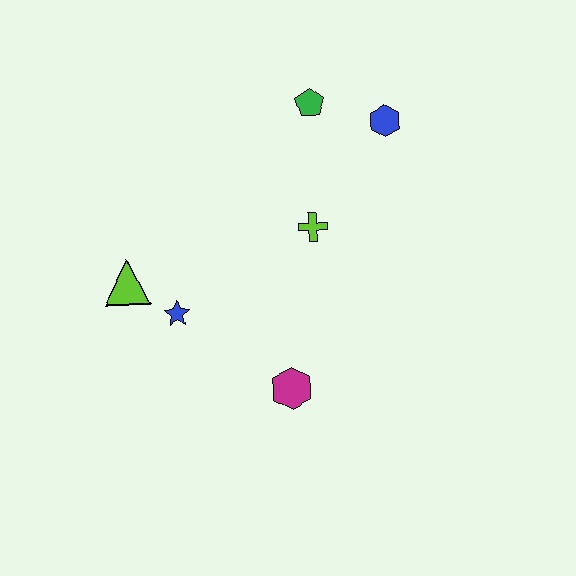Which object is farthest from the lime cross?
The lime triangle is farthest from the lime cross.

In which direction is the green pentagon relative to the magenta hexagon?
The green pentagon is above the magenta hexagon.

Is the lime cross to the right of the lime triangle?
Yes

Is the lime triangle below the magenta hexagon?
No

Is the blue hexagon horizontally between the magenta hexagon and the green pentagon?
No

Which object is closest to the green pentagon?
The blue hexagon is closest to the green pentagon.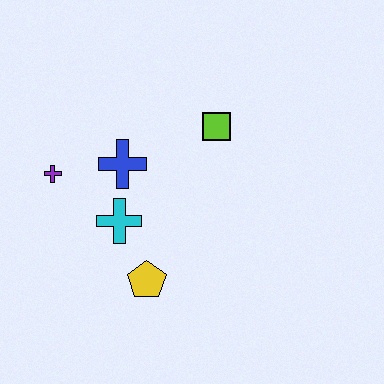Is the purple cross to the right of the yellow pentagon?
No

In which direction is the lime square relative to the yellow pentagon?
The lime square is above the yellow pentagon.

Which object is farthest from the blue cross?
The yellow pentagon is farthest from the blue cross.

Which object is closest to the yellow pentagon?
The cyan cross is closest to the yellow pentagon.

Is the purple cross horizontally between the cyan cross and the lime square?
No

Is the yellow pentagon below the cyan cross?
Yes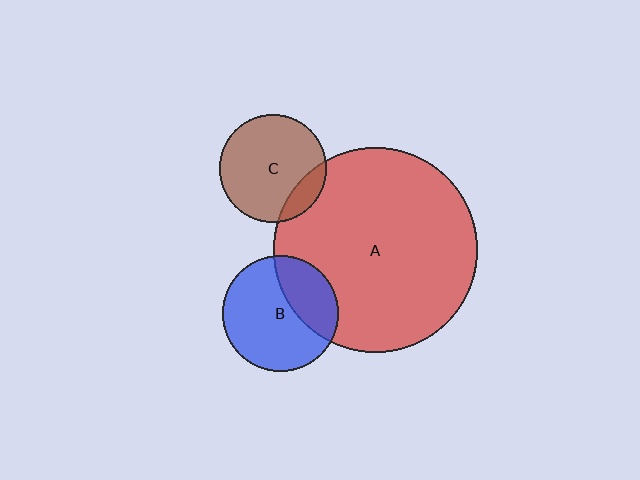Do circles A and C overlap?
Yes.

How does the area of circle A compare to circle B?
Approximately 3.1 times.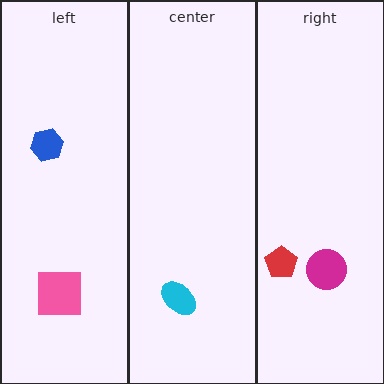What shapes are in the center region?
The cyan ellipse.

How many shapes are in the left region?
2.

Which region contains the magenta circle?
The right region.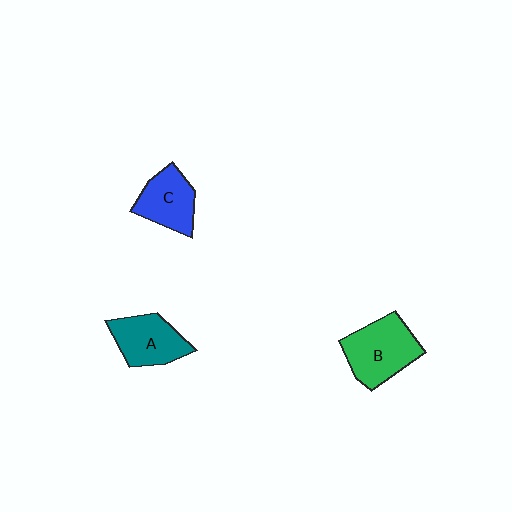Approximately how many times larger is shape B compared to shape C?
Approximately 1.3 times.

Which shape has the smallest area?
Shape C (blue).